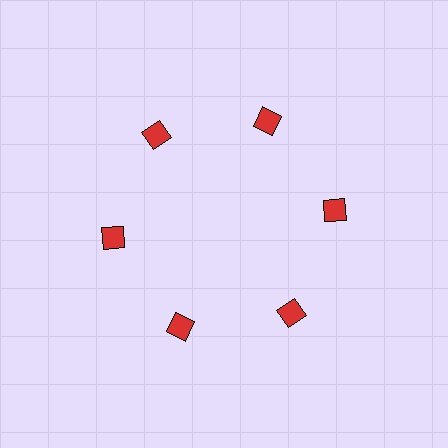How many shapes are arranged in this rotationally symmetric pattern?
There are 6 shapes, arranged in 6 groups of 1.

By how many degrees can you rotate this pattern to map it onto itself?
The pattern maps onto itself every 60 degrees of rotation.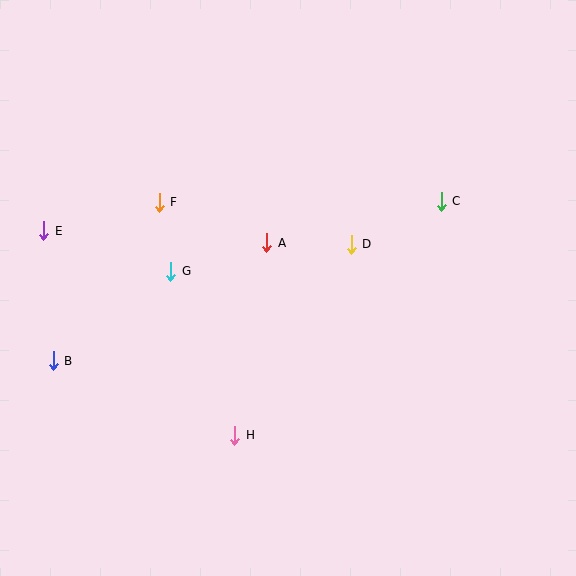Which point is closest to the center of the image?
Point A at (267, 243) is closest to the center.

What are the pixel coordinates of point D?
Point D is at (351, 244).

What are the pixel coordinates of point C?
Point C is at (441, 201).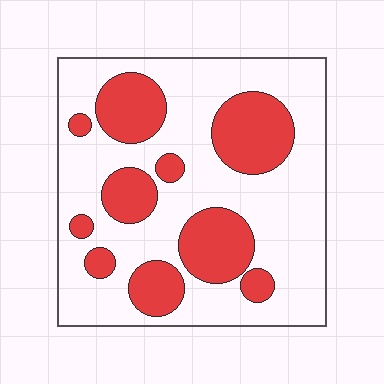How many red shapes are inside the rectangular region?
10.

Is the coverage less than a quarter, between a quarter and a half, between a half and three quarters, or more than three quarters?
Between a quarter and a half.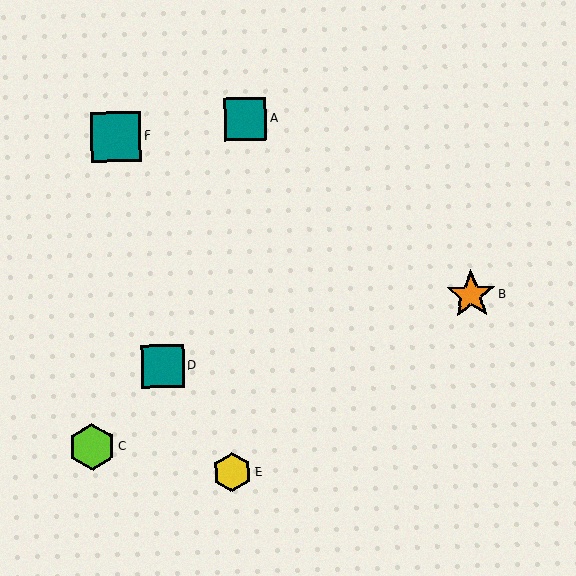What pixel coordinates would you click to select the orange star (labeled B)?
Click at (471, 294) to select the orange star B.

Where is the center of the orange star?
The center of the orange star is at (471, 294).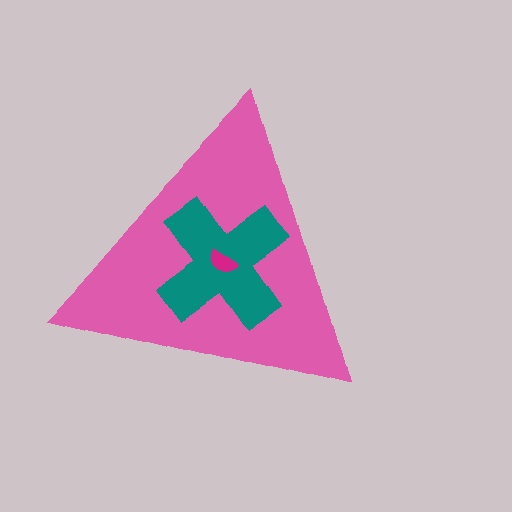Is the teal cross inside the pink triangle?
Yes.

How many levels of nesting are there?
3.